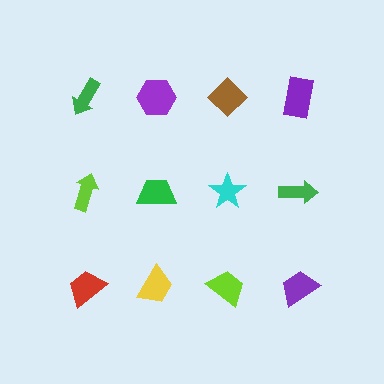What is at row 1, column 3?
A brown diamond.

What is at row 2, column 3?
A cyan star.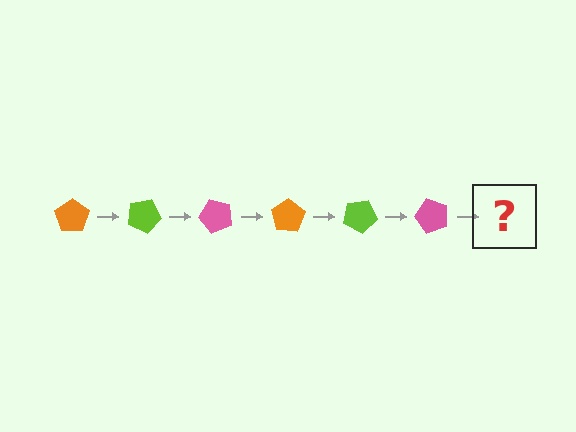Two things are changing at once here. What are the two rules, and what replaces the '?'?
The two rules are that it rotates 25 degrees each step and the color cycles through orange, lime, and pink. The '?' should be an orange pentagon, rotated 150 degrees from the start.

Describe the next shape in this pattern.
It should be an orange pentagon, rotated 150 degrees from the start.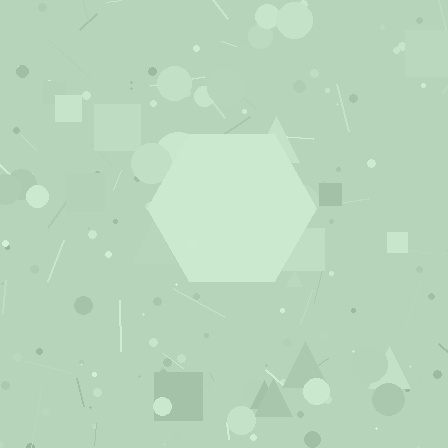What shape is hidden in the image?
A hexagon is hidden in the image.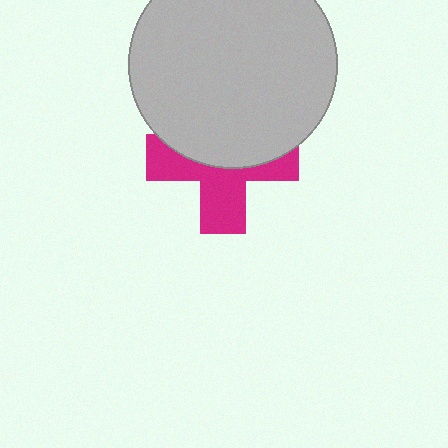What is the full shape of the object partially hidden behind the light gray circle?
The partially hidden object is a magenta cross.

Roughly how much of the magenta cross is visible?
About half of it is visible (roughly 49%).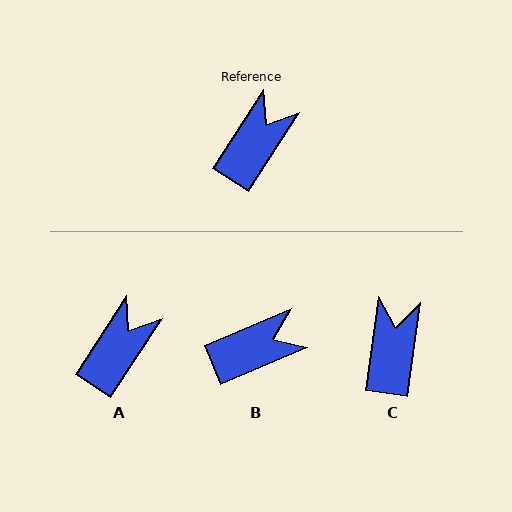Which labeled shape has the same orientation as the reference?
A.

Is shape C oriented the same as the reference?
No, it is off by about 25 degrees.